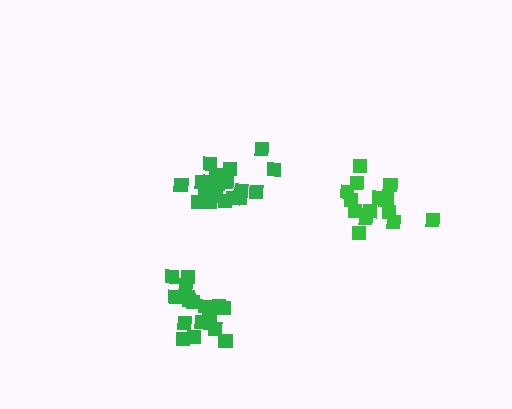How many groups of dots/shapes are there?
There are 3 groups.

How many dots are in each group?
Group 1: 21 dots, Group 2: 16 dots, Group 3: 18 dots (55 total).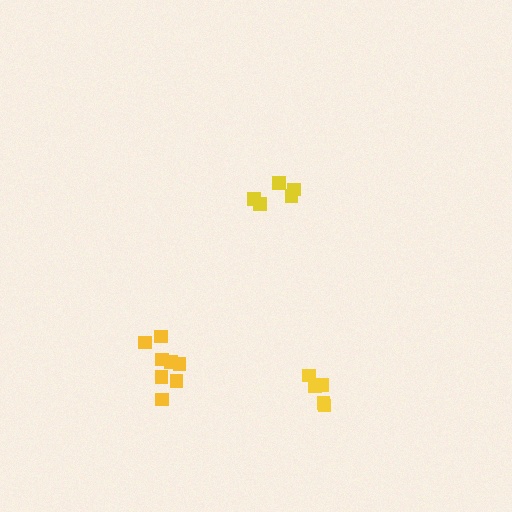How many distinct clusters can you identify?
There are 3 distinct clusters.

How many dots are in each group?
Group 1: 5 dots, Group 2: 5 dots, Group 3: 8 dots (18 total).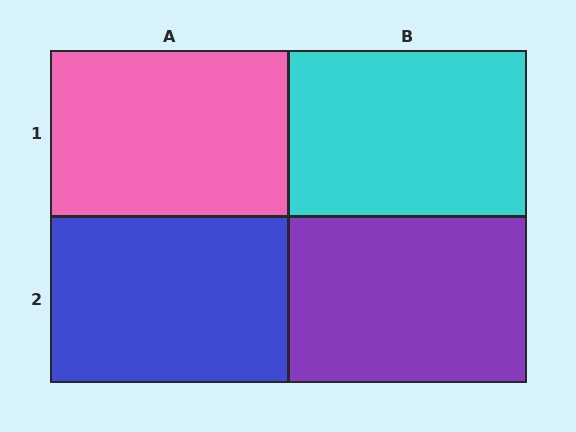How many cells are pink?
1 cell is pink.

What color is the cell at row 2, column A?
Blue.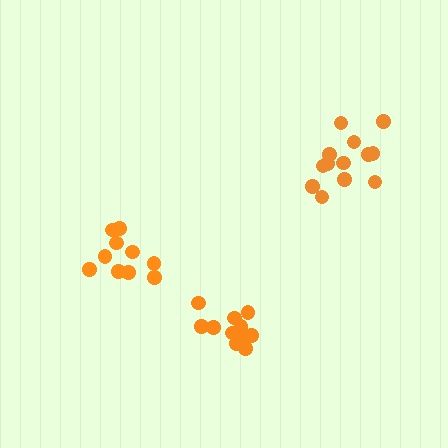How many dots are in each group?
Group 1: 10 dots, Group 2: 13 dots, Group 3: 14 dots (37 total).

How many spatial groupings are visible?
There are 3 spatial groupings.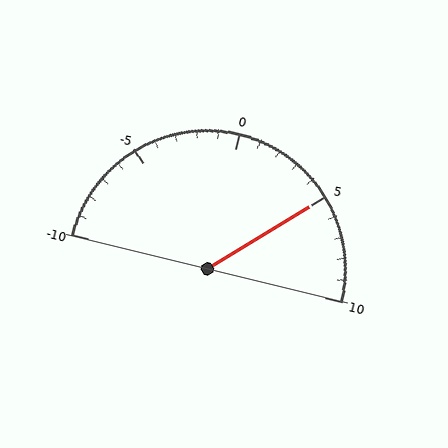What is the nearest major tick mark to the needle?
The nearest major tick mark is 5.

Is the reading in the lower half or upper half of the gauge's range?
The reading is in the upper half of the range (-10 to 10).